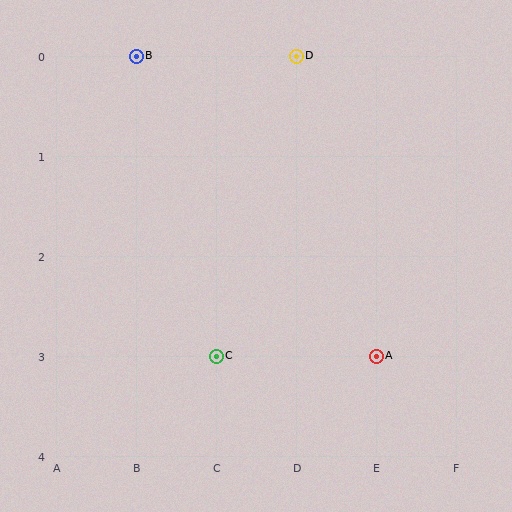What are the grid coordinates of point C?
Point C is at grid coordinates (C, 3).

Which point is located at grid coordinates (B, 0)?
Point B is at (B, 0).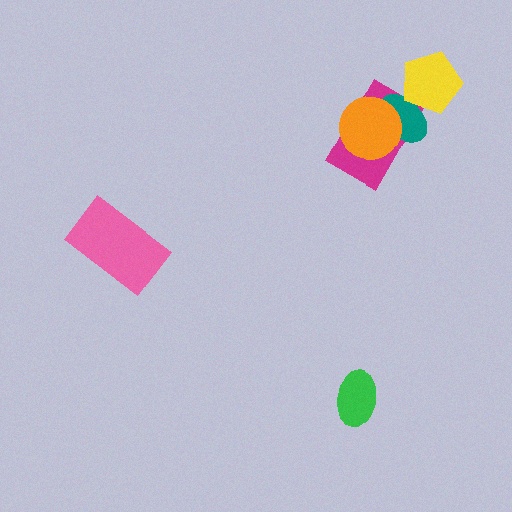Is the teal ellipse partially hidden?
Yes, it is partially covered by another shape.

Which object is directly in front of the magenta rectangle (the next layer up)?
The teal ellipse is directly in front of the magenta rectangle.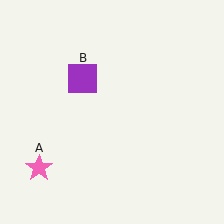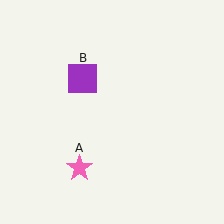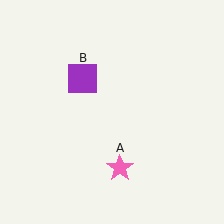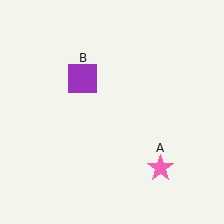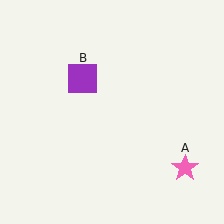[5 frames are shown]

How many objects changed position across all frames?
1 object changed position: pink star (object A).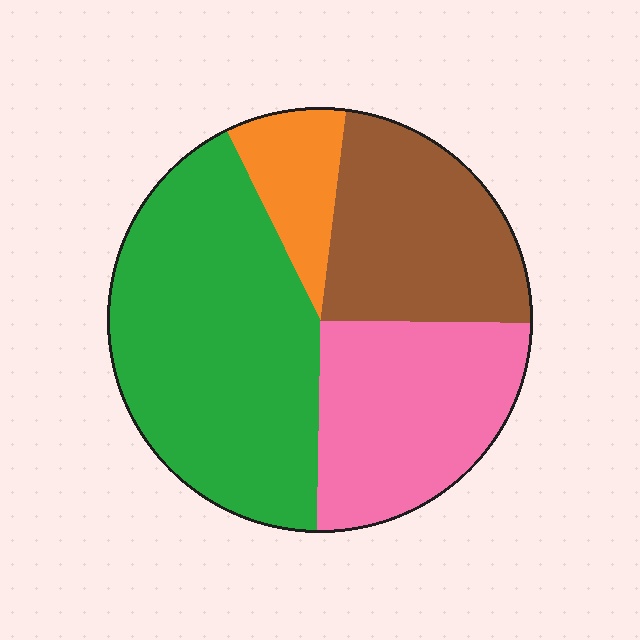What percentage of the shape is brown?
Brown takes up about one quarter (1/4) of the shape.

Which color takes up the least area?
Orange, at roughly 10%.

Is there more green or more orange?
Green.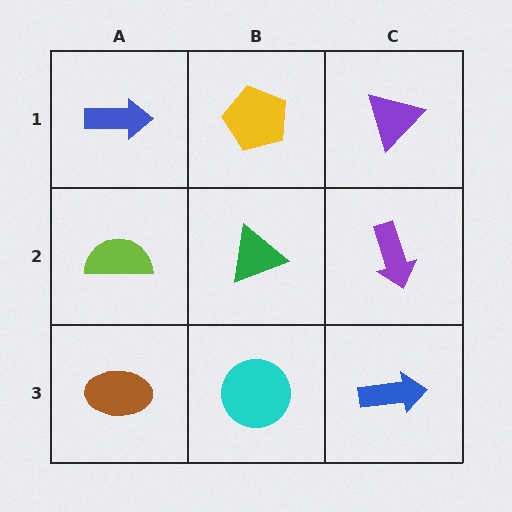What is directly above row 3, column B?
A green triangle.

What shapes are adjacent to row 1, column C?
A purple arrow (row 2, column C), a yellow pentagon (row 1, column B).